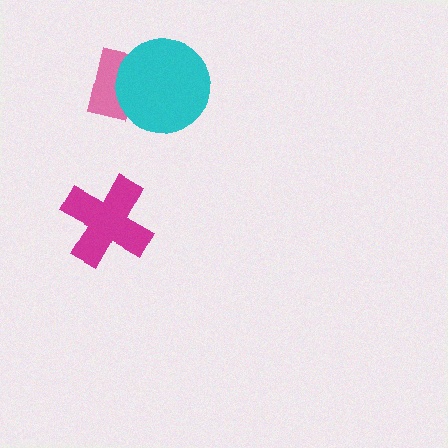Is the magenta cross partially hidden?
No, no other shape covers it.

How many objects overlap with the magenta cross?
0 objects overlap with the magenta cross.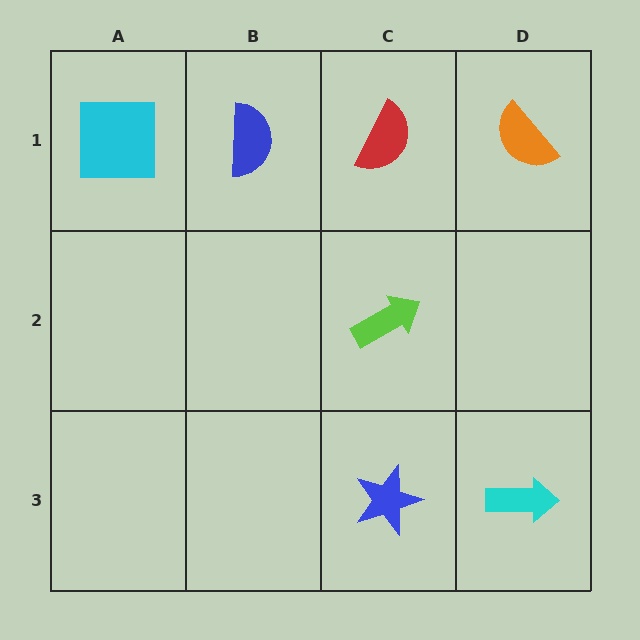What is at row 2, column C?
A lime arrow.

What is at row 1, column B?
A blue semicircle.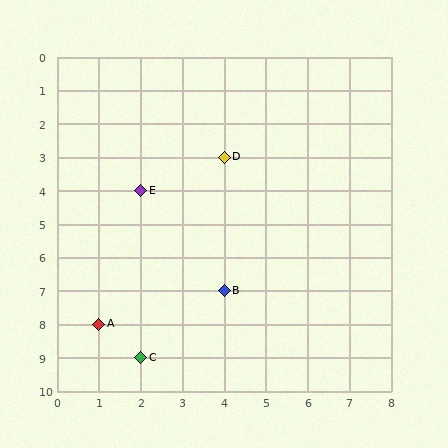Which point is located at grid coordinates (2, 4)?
Point E is at (2, 4).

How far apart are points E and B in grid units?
Points E and B are 2 columns and 3 rows apart (about 3.6 grid units diagonally).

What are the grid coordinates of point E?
Point E is at grid coordinates (2, 4).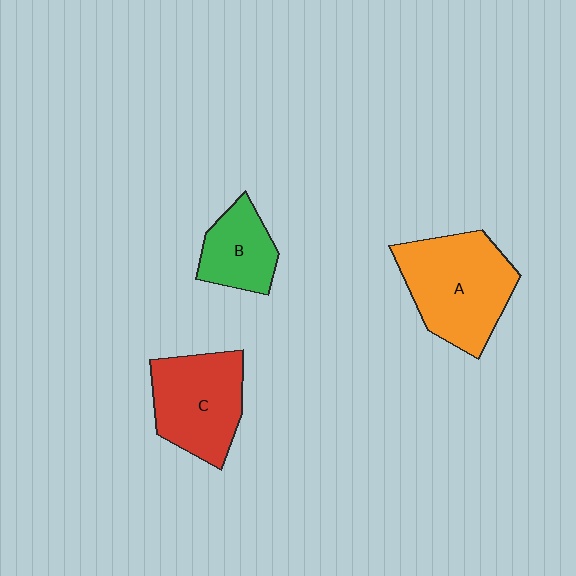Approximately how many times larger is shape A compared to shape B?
Approximately 1.9 times.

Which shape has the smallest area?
Shape B (green).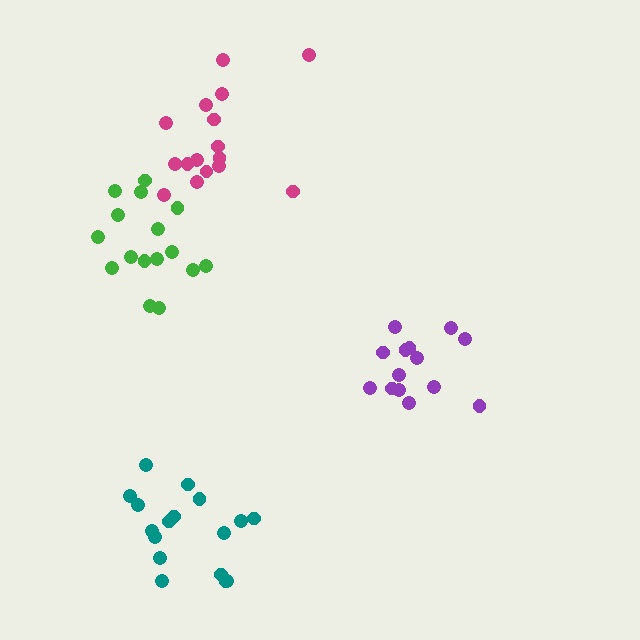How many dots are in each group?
Group 1: 14 dots, Group 2: 16 dots, Group 3: 17 dots, Group 4: 16 dots (63 total).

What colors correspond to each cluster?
The clusters are colored: purple, green, teal, magenta.